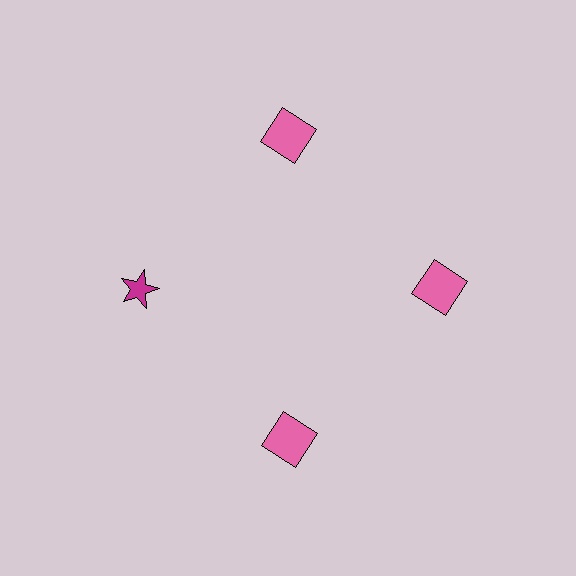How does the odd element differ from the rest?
It differs in both color (magenta instead of pink) and shape (star instead of square).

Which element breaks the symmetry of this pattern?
The magenta star at roughly the 9 o'clock position breaks the symmetry. All other shapes are pink squares.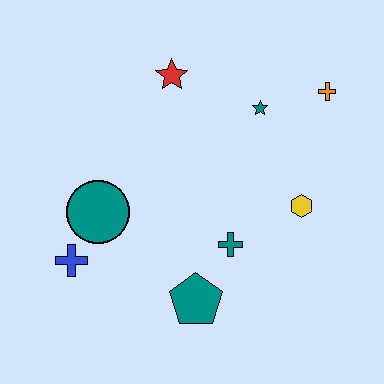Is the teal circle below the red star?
Yes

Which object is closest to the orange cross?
The teal star is closest to the orange cross.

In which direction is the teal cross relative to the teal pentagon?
The teal cross is above the teal pentagon.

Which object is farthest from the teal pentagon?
The orange cross is farthest from the teal pentagon.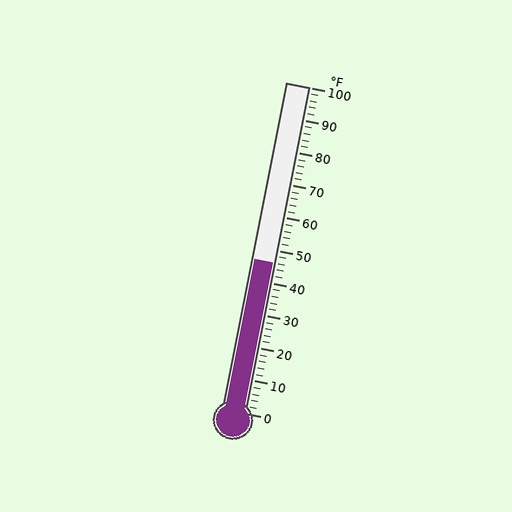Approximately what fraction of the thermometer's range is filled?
The thermometer is filled to approximately 45% of its range.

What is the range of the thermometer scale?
The thermometer scale ranges from 0°F to 100°F.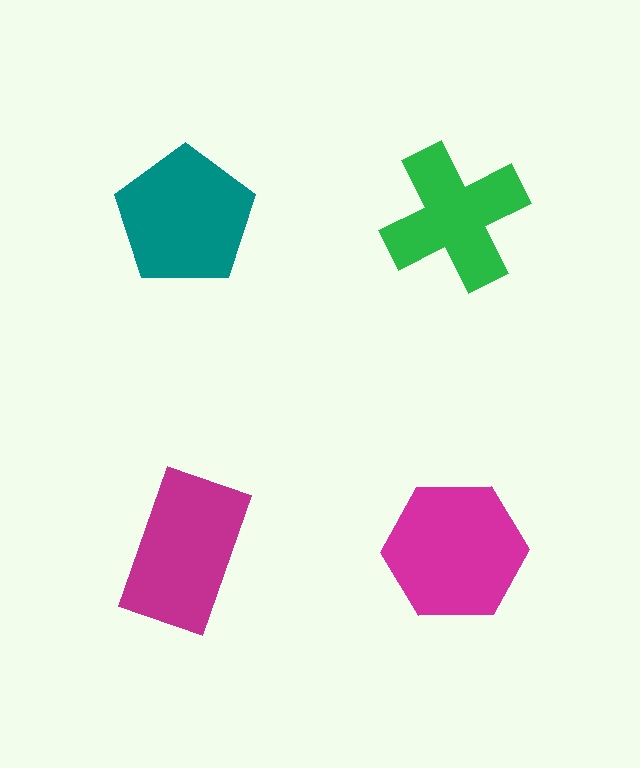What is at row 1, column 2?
A green cross.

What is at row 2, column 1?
A magenta rectangle.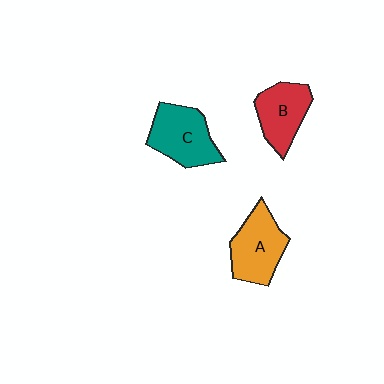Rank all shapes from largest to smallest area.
From largest to smallest: C (teal), A (orange), B (red).